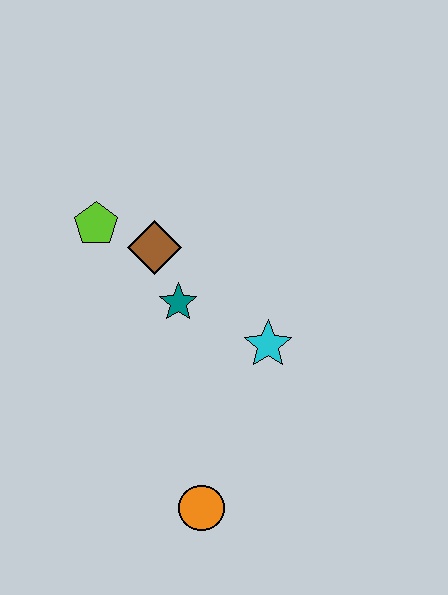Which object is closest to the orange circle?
The cyan star is closest to the orange circle.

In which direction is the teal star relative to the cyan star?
The teal star is to the left of the cyan star.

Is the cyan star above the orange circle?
Yes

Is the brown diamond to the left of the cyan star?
Yes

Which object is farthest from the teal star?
The orange circle is farthest from the teal star.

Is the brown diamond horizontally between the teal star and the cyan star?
No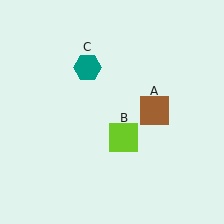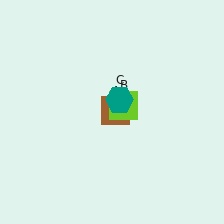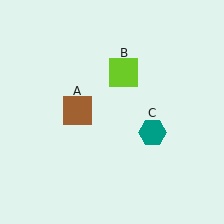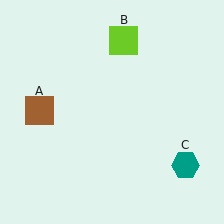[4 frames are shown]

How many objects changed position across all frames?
3 objects changed position: brown square (object A), lime square (object B), teal hexagon (object C).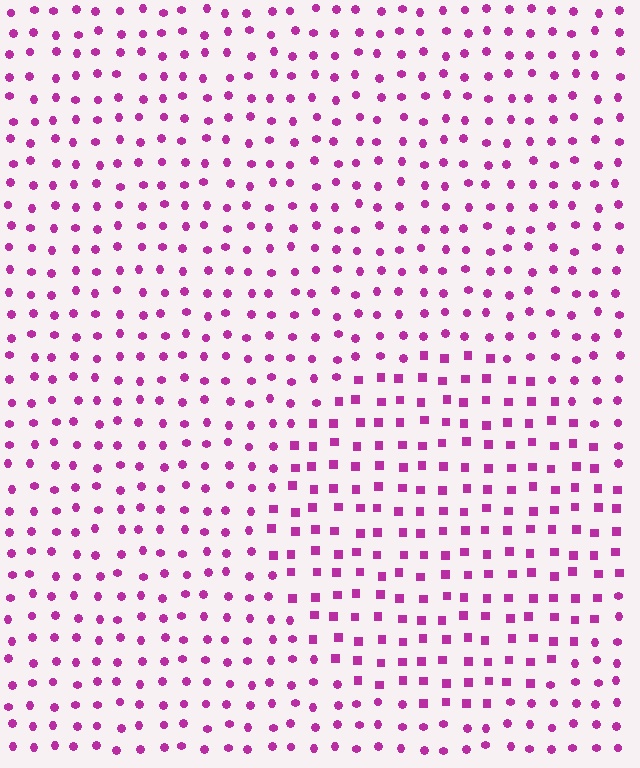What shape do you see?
I see a circle.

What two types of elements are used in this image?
The image uses squares inside the circle region and circles outside it.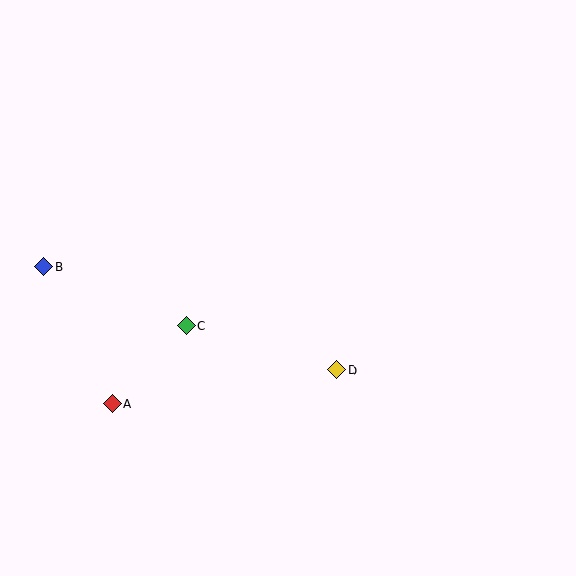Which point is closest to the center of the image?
Point D at (337, 370) is closest to the center.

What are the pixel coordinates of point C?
Point C is at (186, 326).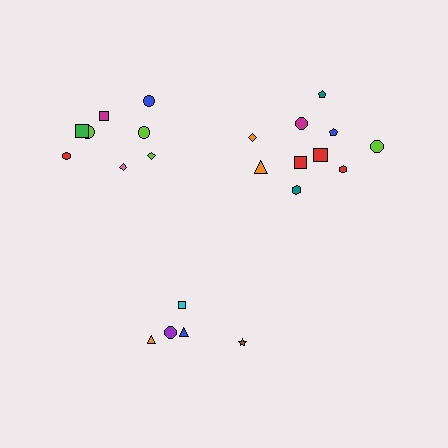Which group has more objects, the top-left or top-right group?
The top-right group.